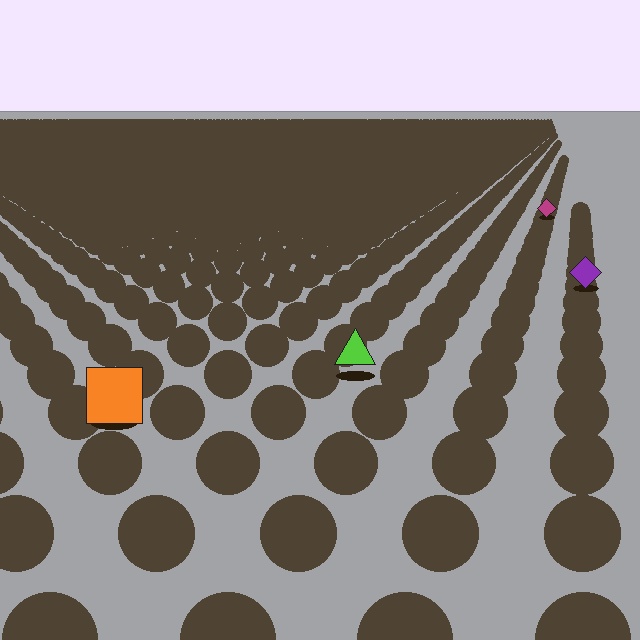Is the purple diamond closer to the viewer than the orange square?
No. The orange square is closer — you can tell from the texture gradient: the ground texture is coarser near it.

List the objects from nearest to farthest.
From nearest to farthest: the orange square, the lime triangle, the purple diamond, the magenta diamond.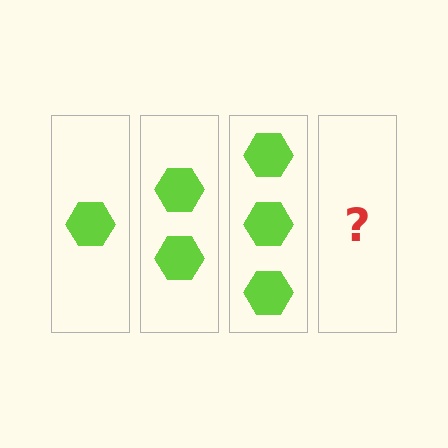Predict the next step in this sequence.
The next step is 4 hexagons.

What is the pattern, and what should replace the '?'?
The pattern is that each step adds one more hexagon. The '?' should be 4 hexagons.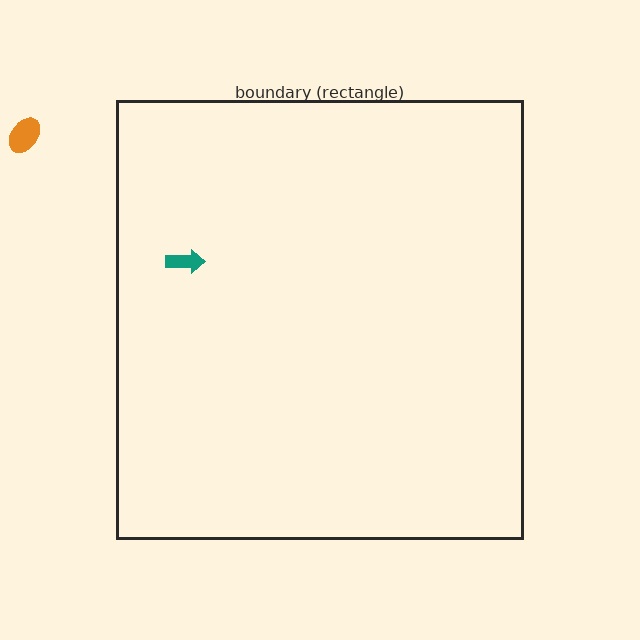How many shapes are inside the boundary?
1 inside, 1 outside.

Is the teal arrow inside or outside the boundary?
Inside.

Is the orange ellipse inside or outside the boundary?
Outside.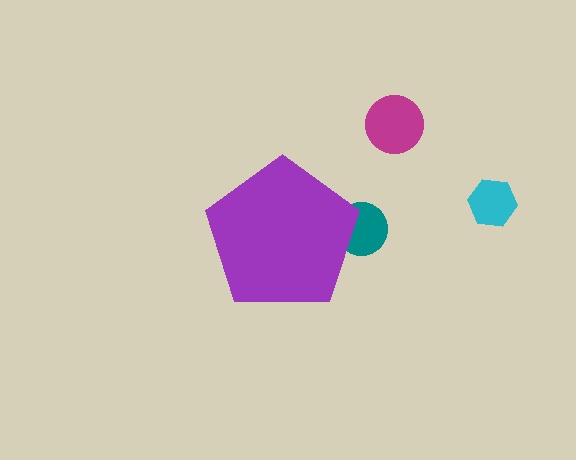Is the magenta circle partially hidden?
No, the magenta circle is fully visible.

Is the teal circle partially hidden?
Yes, the teal circle is partially hidden behind the purple pentagon.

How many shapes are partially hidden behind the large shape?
1 shape is partially hidden.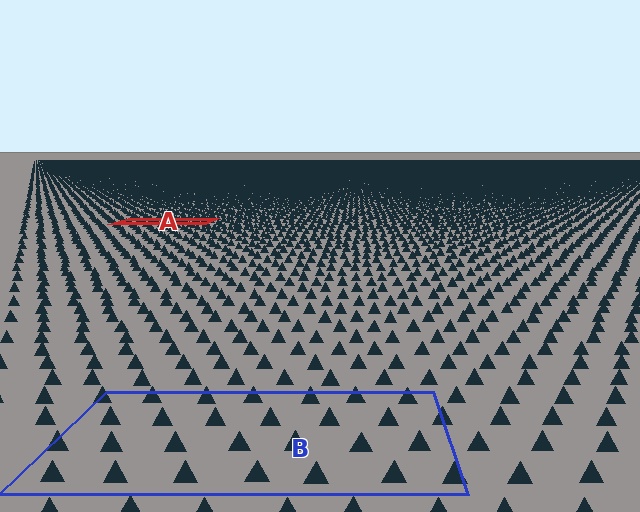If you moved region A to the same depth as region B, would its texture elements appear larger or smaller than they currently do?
They would appear larger. At a closer depth, the same texture elements are projected at a bigger on-screen size.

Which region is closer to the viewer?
Region B is closer. The texture elements there are larger and more spread out.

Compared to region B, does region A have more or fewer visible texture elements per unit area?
Region A has more texture elements per unit area — they are packed more densely because it is farther away.